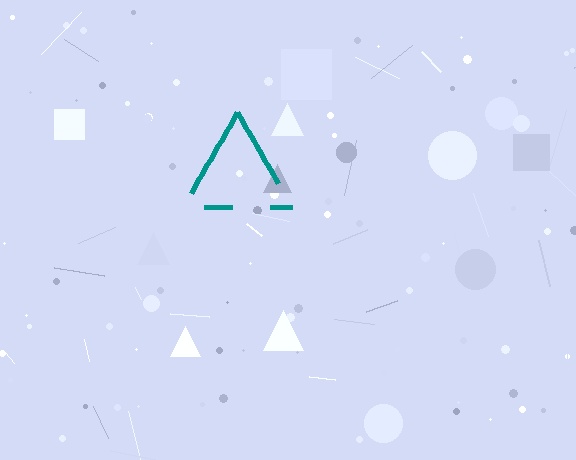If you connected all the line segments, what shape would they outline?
They would outline a triangle.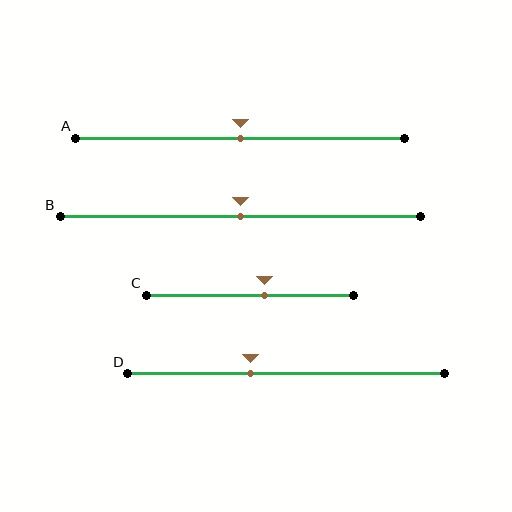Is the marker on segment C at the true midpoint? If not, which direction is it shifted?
No, the marker on segment C is shifted to the right by about 7% of the segment length.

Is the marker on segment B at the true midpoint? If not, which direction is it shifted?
Yes, the marker on segment B is at the true midpoint.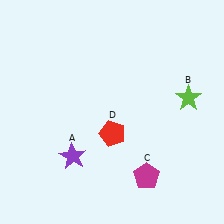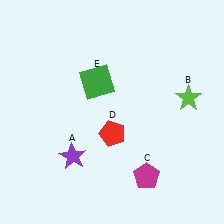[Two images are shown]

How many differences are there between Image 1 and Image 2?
There is 1 difference between the two images.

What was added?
A green square (E) was added in Image 2.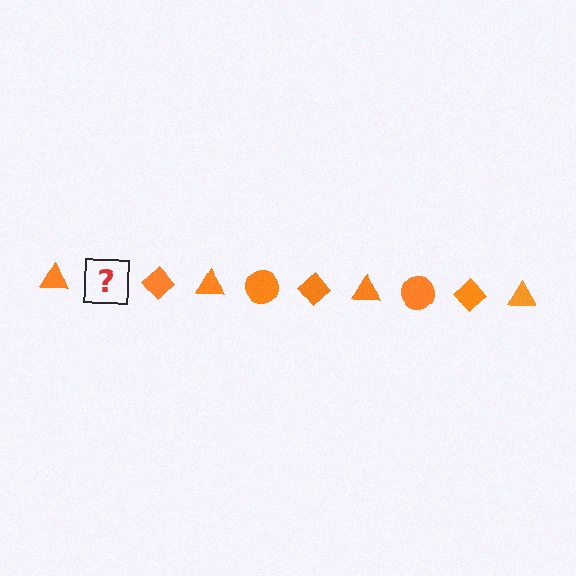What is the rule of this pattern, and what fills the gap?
The rule is that the pattern cycles through triangle, circle, diamond shapes in orange. The gap should be filled with an orange circle.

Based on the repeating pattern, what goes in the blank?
The blank should be an orange circle.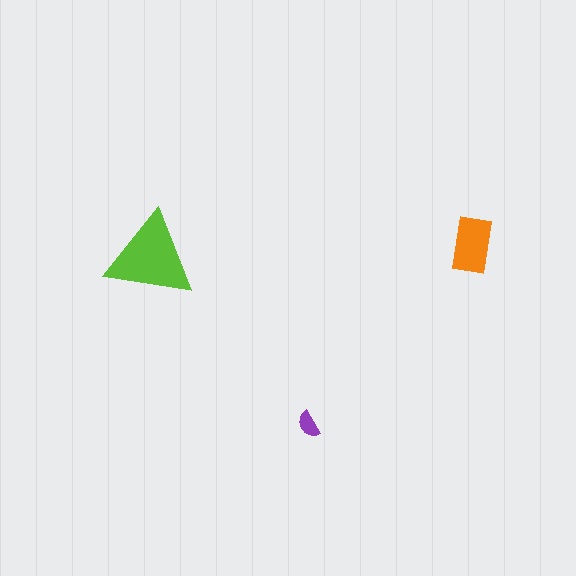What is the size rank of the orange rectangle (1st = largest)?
2nd.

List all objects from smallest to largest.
The purple semicircle, the orange rectangle, the lime triangle.